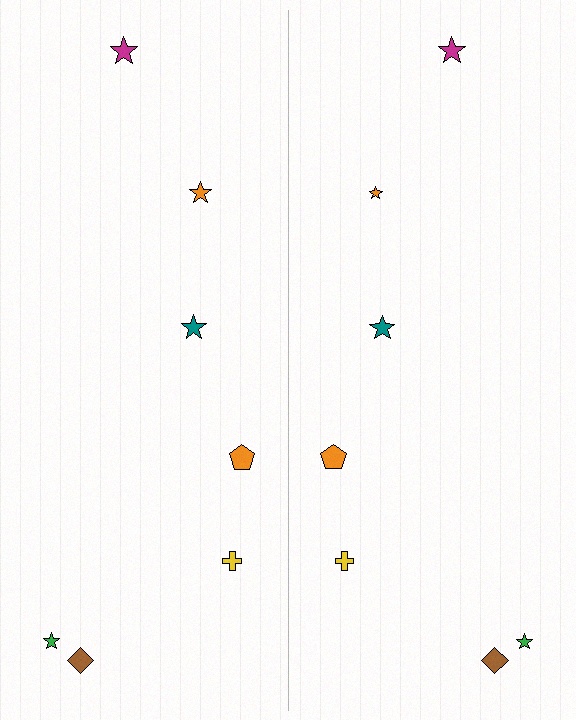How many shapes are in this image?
There are 14 shapes in this image.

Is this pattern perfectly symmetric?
No, the pattern is not perfectly symmetric. The orange star on the right side has a different size than its mirror counterpart.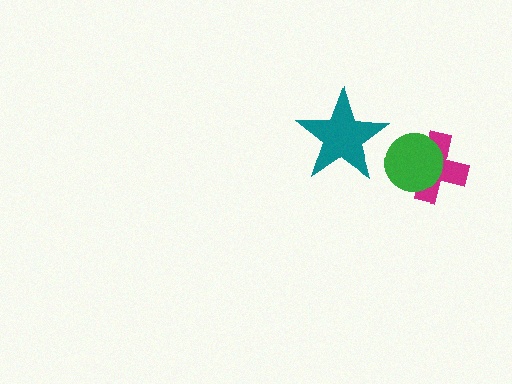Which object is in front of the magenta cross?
The green circle is in front of the magenta cross.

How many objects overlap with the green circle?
1 object overlaps with the green circle.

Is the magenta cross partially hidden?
Yes, it is partially covered by another shape.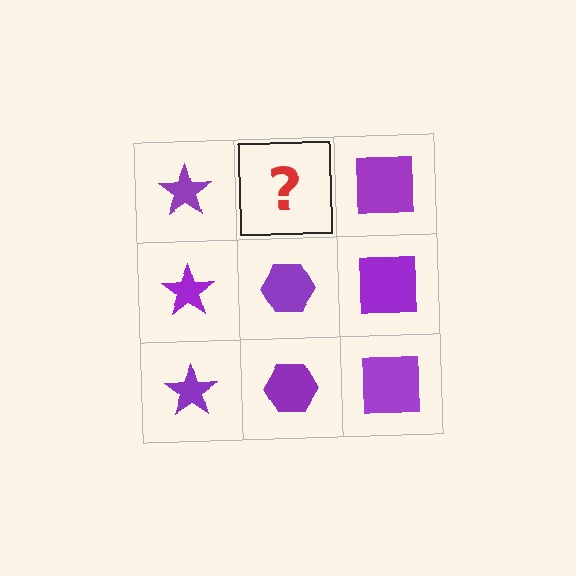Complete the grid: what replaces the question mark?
The question mark should be replaced with a purple hexagon.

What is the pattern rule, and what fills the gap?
The rule is that each column has a consistent shape. The gap should be filled with a purple hexagon.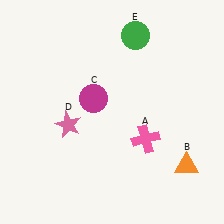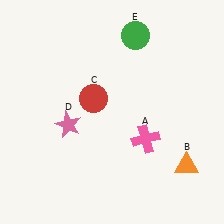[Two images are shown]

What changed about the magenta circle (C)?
In Image 1, C is magenta. In Image 2, it changed to red.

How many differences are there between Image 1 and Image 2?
There is 1 difference between the two images.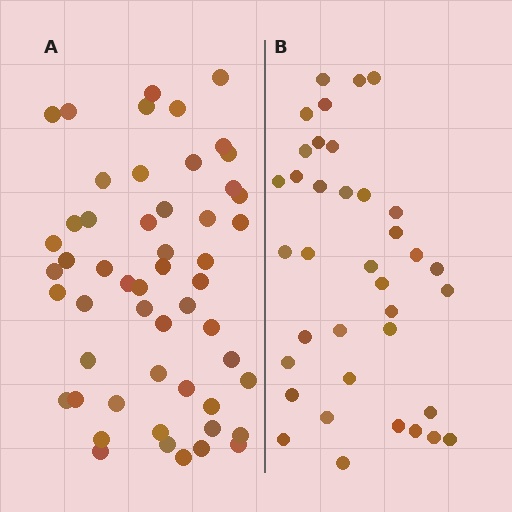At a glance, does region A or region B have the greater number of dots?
Region A (the left region) has more dots.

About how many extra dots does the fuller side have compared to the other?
Region A has approximately 15 more dots than region B.